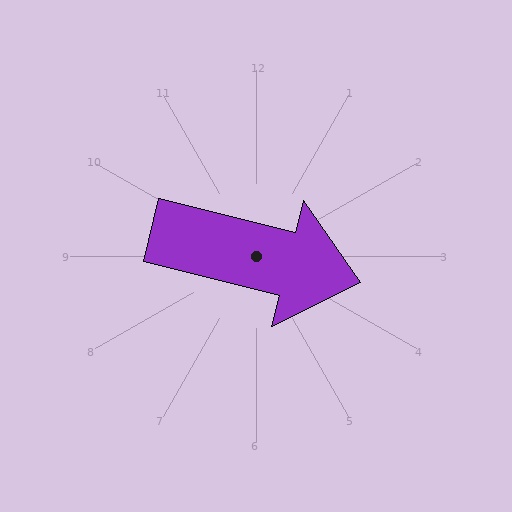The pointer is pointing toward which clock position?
Roughly 3 o'clock.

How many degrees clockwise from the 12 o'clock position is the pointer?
Approximately 104 degrees.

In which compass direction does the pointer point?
East.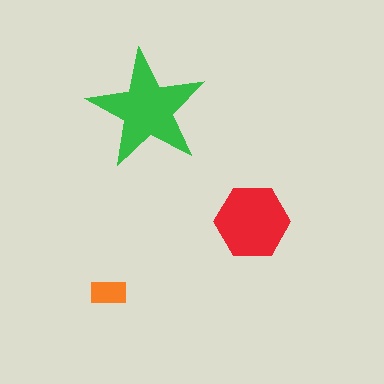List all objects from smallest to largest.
The orange rectangle, the red hexagon, the green star.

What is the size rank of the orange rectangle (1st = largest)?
3rd.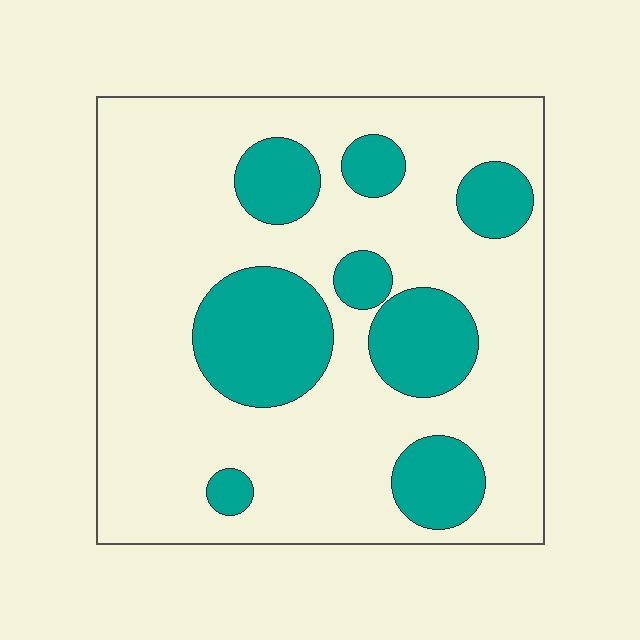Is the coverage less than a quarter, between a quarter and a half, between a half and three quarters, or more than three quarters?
Between a quarter and a half.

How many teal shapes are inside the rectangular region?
8.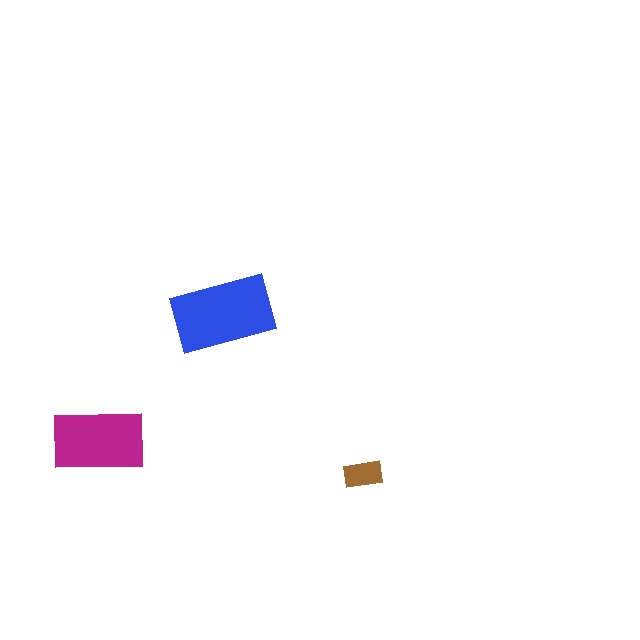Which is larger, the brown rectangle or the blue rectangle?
The blue one.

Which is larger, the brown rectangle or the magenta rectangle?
The magenta one.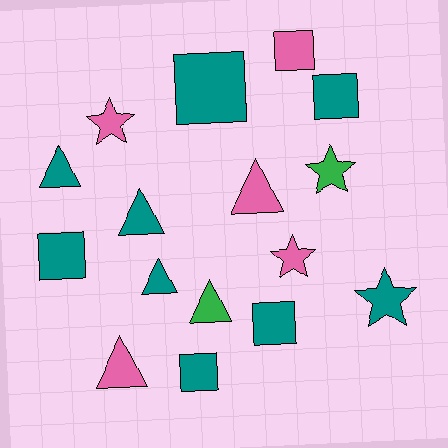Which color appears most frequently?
Teal, with 9 objects.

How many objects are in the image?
There are 16 objects.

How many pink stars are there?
There are 2 pink stars.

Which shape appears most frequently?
Triangle, with 6 objects.